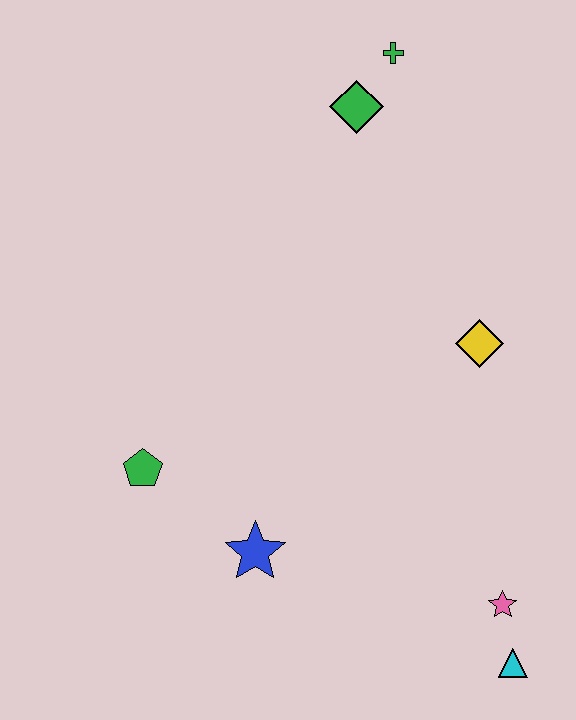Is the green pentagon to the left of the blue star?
Yes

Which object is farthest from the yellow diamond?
The green pentagon is farthest from the yellow diamond.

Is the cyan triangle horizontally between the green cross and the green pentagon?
No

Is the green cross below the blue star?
No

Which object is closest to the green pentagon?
The blue star is closest to the green pentagon.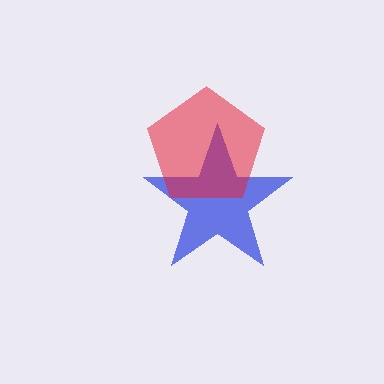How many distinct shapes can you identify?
There are 2 distinct shapes: a blue star, a red pentagon.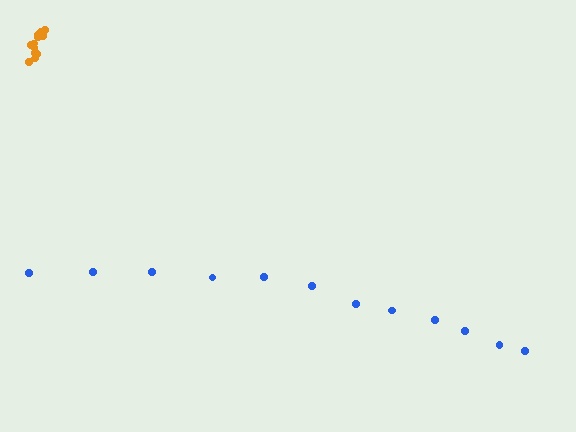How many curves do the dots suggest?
There are 2 distinct paths.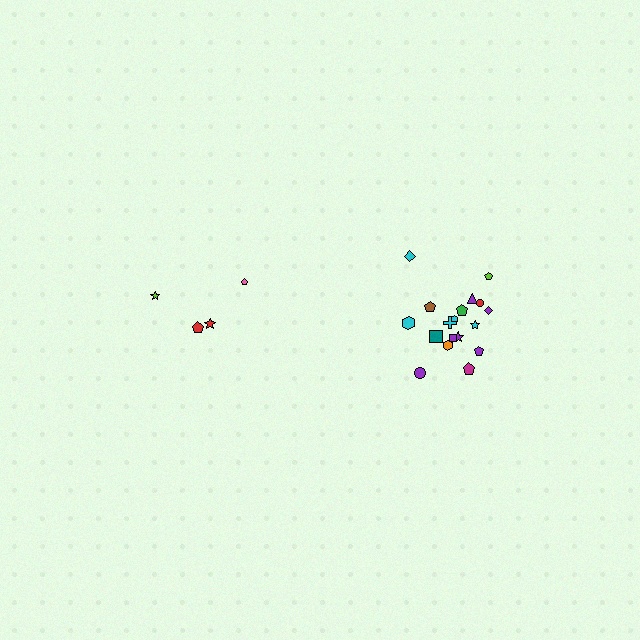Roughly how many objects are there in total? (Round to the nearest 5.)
Roughly 20 objects in total.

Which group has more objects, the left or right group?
The right group.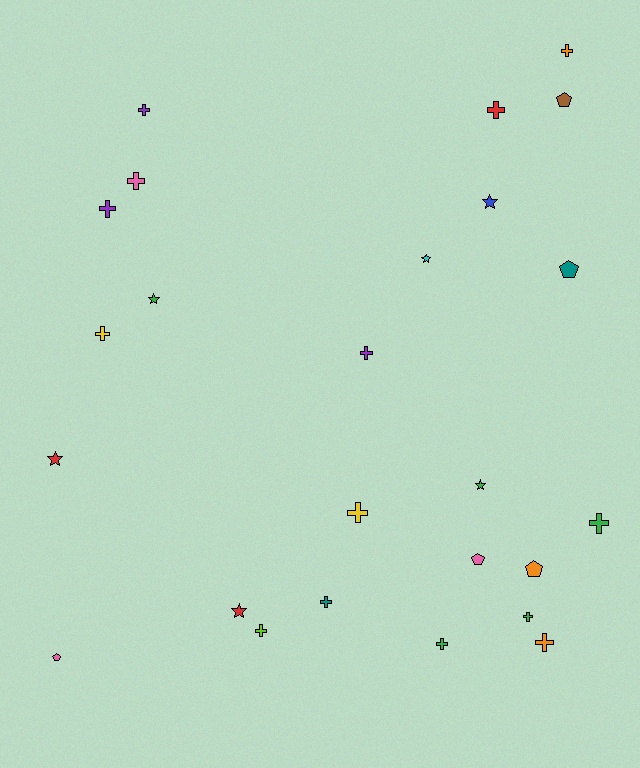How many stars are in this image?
There are 6 stars.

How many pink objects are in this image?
There are 3 pink objects.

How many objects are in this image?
There are 25 objects.